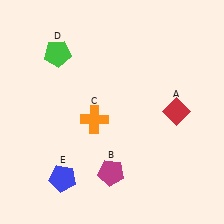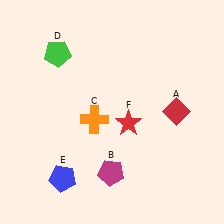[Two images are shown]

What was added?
A red star (F) was added in Image 2.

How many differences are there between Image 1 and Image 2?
There is 1 difference between the two images.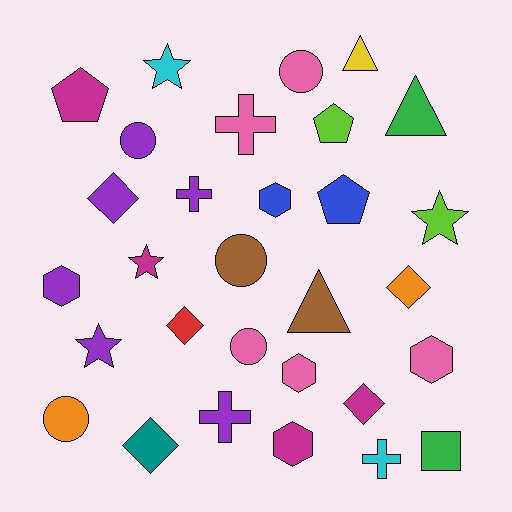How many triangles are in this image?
There are 3 triangles.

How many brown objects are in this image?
There are 2 brown objects.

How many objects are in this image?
There are 30 objects.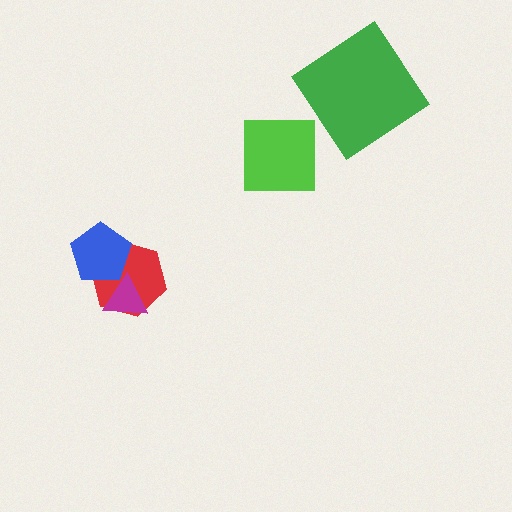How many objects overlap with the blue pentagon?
2 objects overlap with the blue pentagon.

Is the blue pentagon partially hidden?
Yes, it is partially covered by another shape.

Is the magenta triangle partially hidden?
No, no other shape covers it.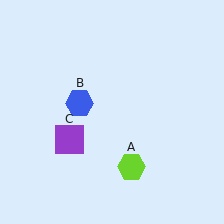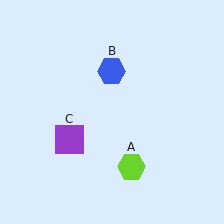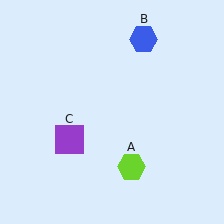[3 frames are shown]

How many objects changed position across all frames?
1 object changed position: blue hexagon (object B).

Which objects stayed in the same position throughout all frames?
Lime hexagon (object A) and purple square (object C) remained stationary.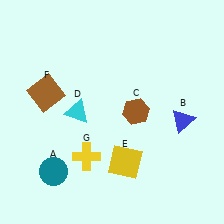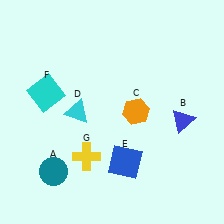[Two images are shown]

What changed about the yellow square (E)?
In Image 1, E is yellow. In Image 2, it changed to blue.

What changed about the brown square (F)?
In Image 1, F is brown. In Image 2, it changed to cyan.